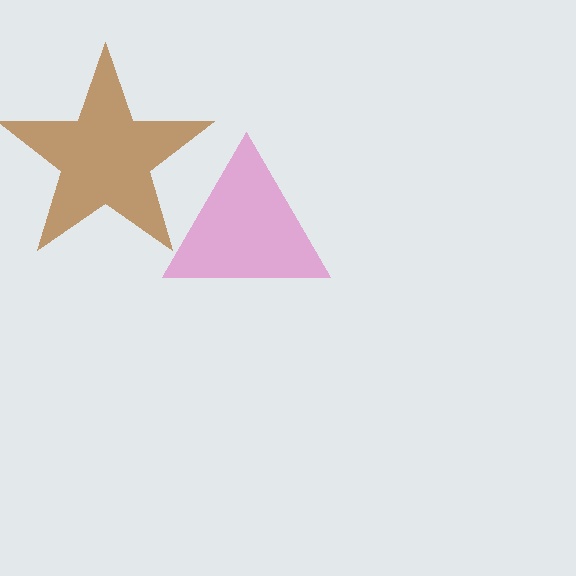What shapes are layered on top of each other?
The layered shapes are: a brown star, a pink triangle.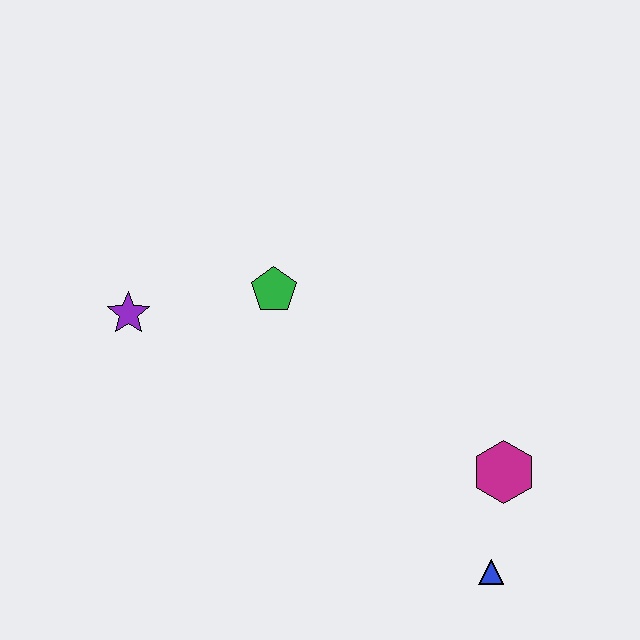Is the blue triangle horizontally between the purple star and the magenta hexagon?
Yes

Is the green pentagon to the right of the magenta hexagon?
No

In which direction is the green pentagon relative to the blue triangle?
The green pentagon is above the blue triangle.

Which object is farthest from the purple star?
The blue triangle is farthest from the purple star.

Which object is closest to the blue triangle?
The magenta hexagon is closest to the blue triangle.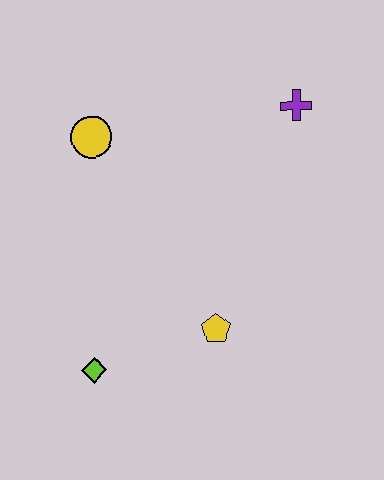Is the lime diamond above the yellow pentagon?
No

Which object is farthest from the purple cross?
The lime diamond is farthest from the purple cross.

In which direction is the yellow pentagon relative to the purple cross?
The yellow pentagon is below the purple cross.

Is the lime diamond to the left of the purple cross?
Yes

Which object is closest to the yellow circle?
The purple cross is closest to the yellow circle.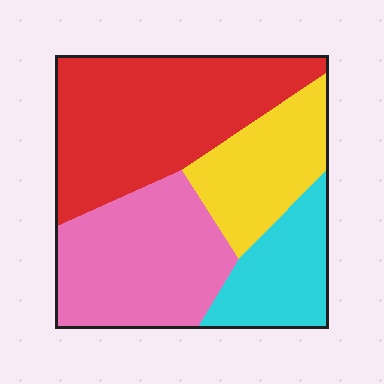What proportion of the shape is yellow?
Yellow takes up less than a quarter of the shape.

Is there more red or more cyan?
Red.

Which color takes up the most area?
Red, at roughly 35%.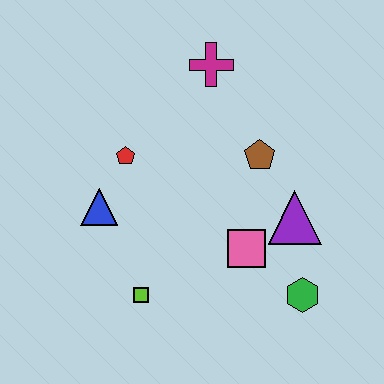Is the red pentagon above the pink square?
Yes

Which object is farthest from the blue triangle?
The green hexagon is farthest from the blue triangle.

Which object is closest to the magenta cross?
The brown pentagon is closest to the magenta cross.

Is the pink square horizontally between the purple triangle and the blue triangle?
Yes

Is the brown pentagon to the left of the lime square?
No